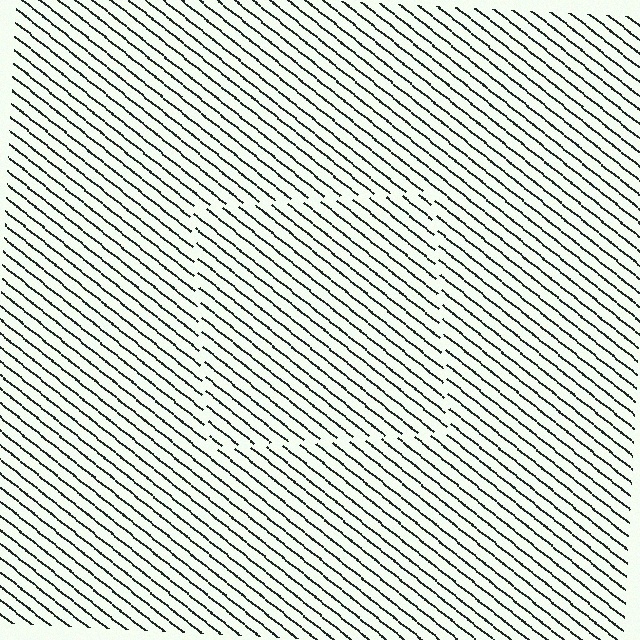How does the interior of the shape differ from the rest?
The interior of the shape contains the same grating, shifted by half a period — the contour is defined by the phase discontinuity where line-ends from the inner and outer gratings abut.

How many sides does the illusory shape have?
4 sides — the line-ends trace a square.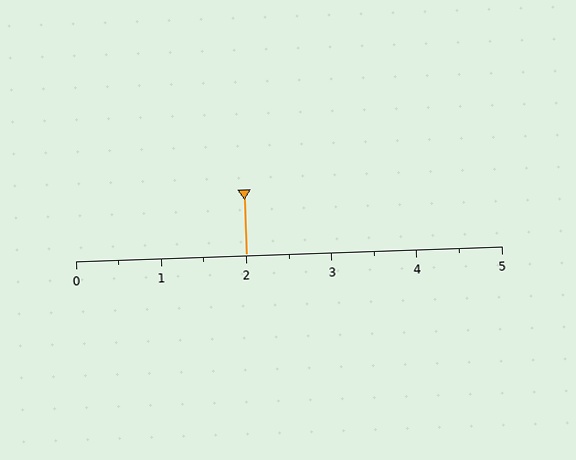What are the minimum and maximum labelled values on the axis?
The axis runs from 0 to 5.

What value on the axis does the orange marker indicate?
The marker indicates approximately 2.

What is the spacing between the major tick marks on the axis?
The major ticks are spaced 1 apart.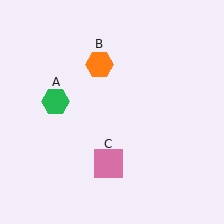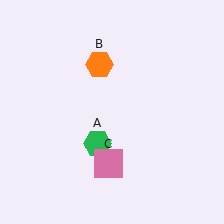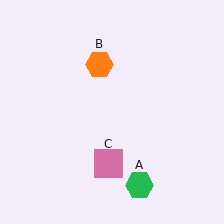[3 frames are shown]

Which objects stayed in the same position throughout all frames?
Orange hexagon (object B) and pink square (object C) remained stationary.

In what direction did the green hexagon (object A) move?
The green hexagon (object A) moved down and to the right.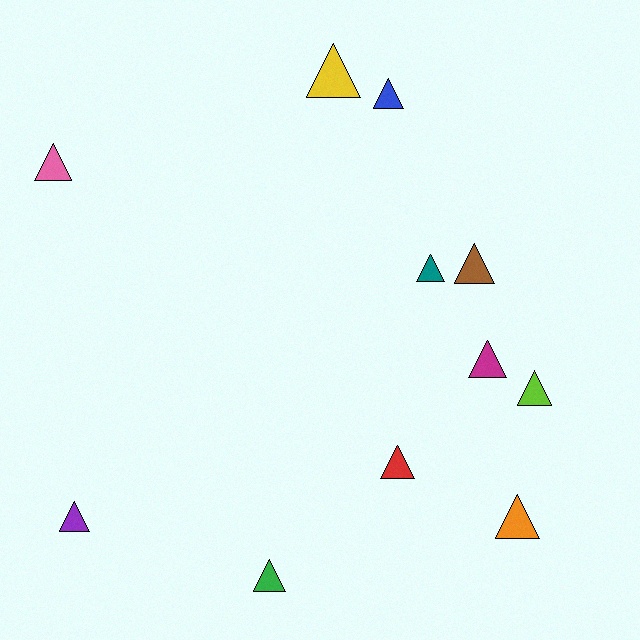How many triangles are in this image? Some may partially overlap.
There are 11 triangles.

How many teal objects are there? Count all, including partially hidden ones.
There is 1 teal object.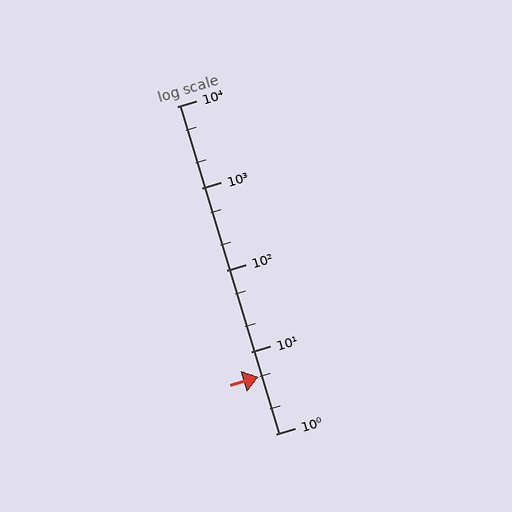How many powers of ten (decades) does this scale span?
The scale spans 4 decades, from 1 to 10000.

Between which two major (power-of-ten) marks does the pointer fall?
The pointer is between 1 and 10.